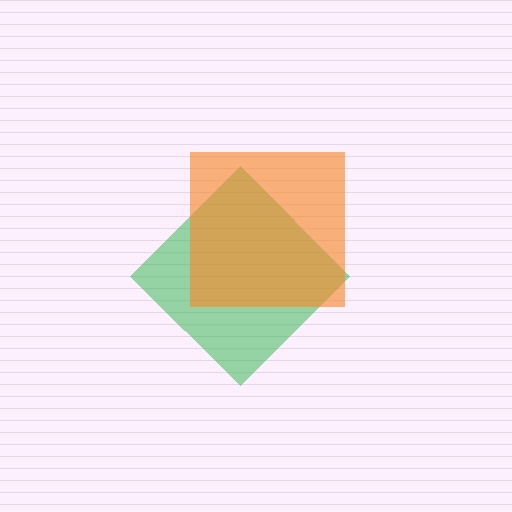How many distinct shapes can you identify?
There are 2 distinct shapes: a green diamond, an orange square.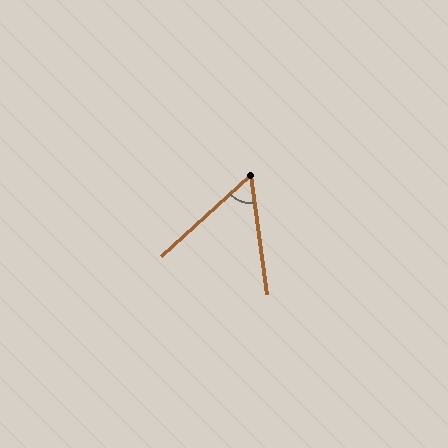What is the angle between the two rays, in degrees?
Approximately 55 degrees.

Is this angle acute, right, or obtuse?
It is acute.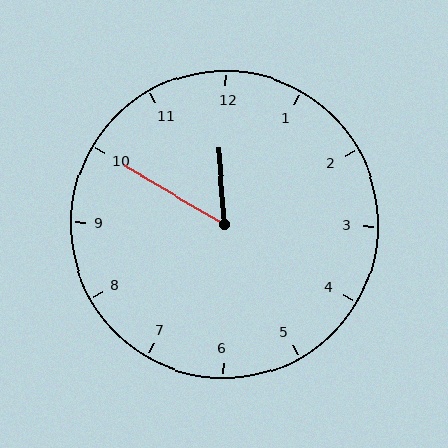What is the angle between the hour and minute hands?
Approximately 55 degrees.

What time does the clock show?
11:50.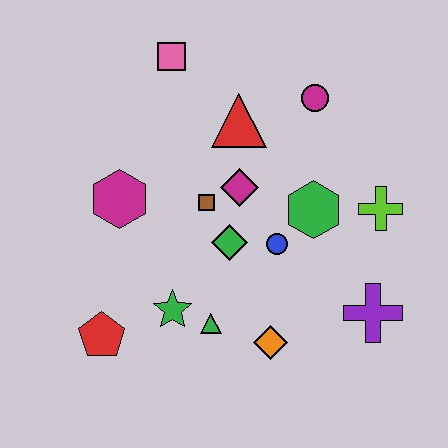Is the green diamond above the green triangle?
Yes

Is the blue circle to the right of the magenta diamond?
Yes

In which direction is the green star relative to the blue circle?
The green star is to the left of the blue circle.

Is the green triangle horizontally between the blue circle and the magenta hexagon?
Yes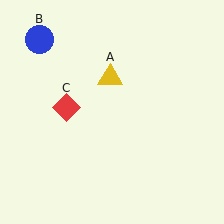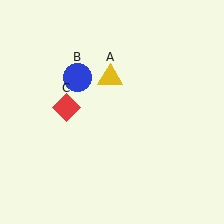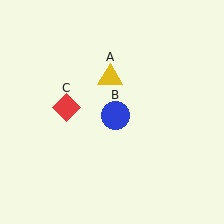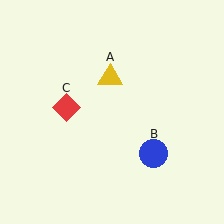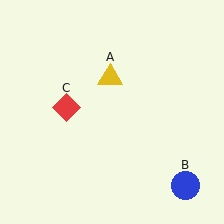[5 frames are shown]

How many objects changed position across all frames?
1 object changed position: blue circle (object B).